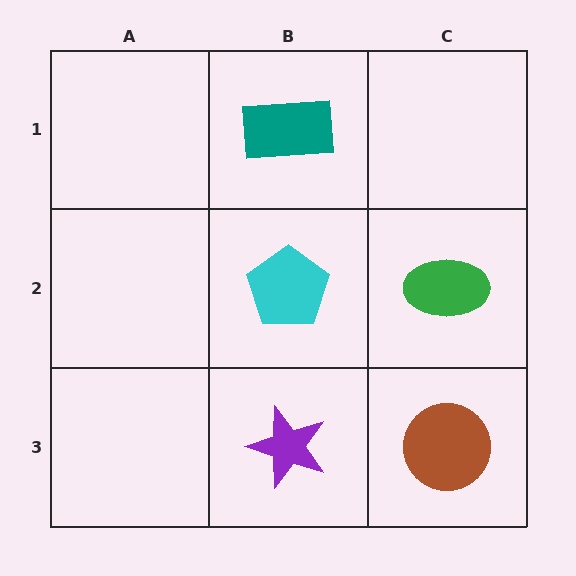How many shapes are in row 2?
2 shapes.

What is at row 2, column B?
A cyan pentagon.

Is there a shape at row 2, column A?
No, that cell is empty.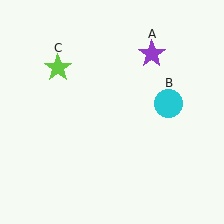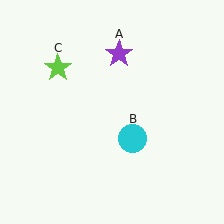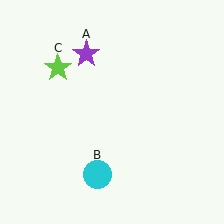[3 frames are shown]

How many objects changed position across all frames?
2 objects changed position: purple star (object A), cyan circle (object B).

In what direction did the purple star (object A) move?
The purple star (object A) moved left.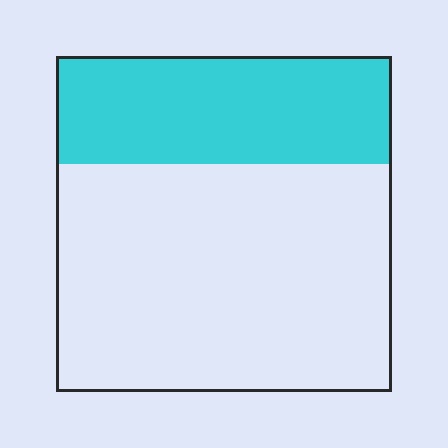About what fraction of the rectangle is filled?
About one third (1/3).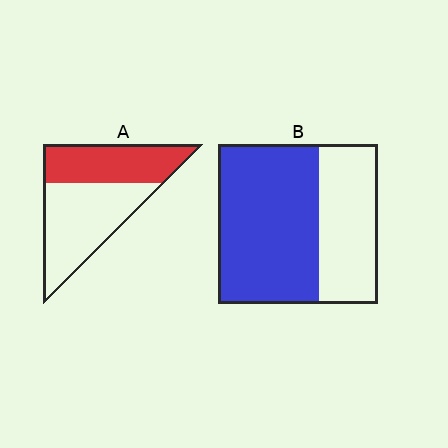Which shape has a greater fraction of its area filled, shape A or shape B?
Shape B.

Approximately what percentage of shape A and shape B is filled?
A is approximately 45% and B is approximately 65%.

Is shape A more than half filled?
No.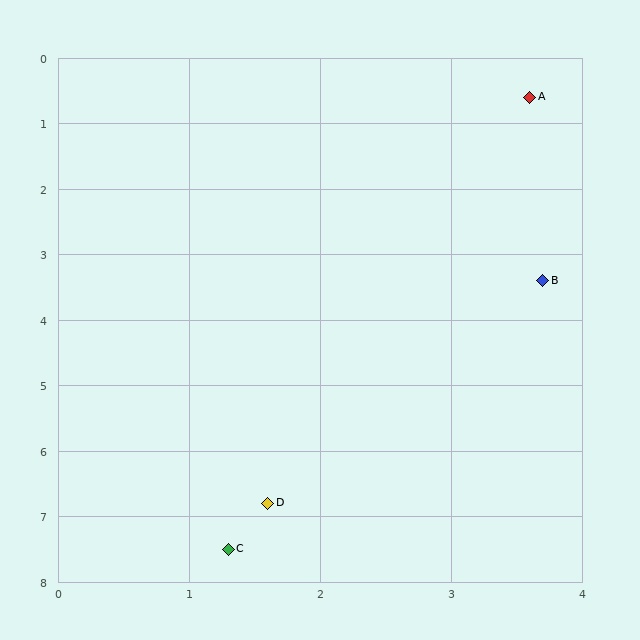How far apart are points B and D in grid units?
Points B and D are about 4.0 grid units apart.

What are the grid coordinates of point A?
Point A is at approximately (3.6, 0.6).